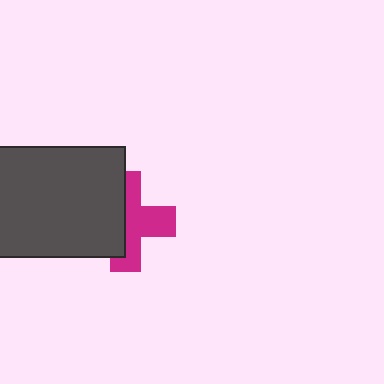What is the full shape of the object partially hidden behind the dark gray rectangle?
The partially hidden object is a magenta cross.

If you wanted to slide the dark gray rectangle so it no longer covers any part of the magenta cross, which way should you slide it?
Slide it left — that is the most direct way to separate the two shapes.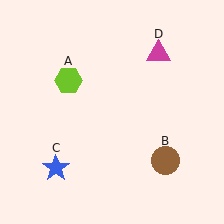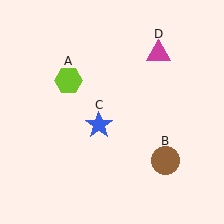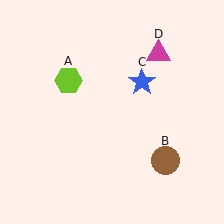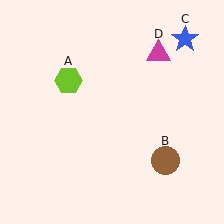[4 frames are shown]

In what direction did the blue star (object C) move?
The blue star (object C) moved up and to the right.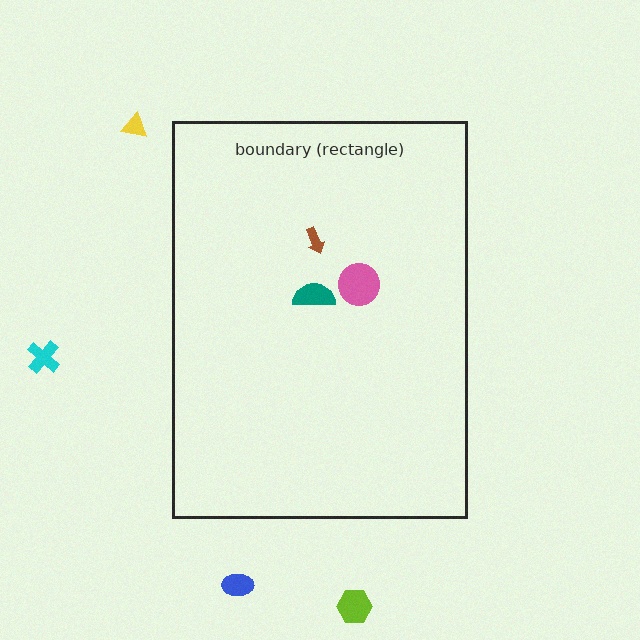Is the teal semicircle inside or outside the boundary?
Inside.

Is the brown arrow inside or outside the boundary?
Inside.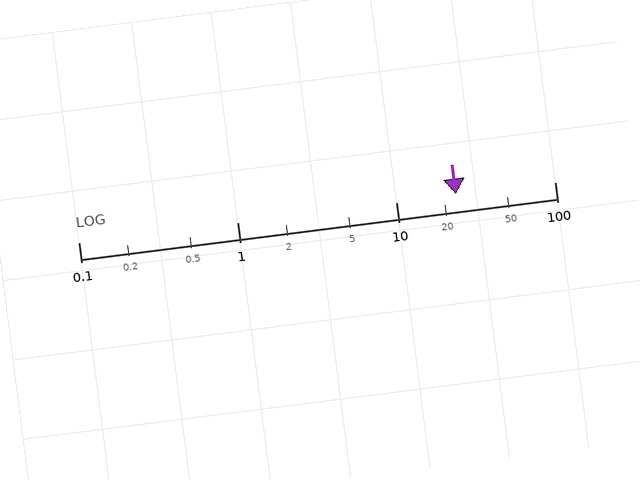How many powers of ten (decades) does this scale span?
The scale spans 3 decades, from 0.1 to 100.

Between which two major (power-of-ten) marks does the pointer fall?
The pointer is between 10 and 100.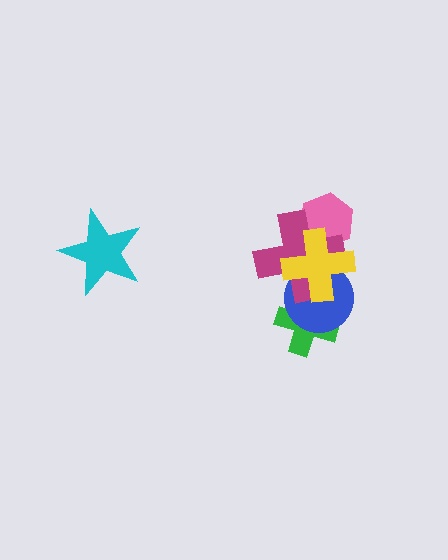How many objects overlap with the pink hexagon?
2 objects overlap with the pink hexagon.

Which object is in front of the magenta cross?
The yellow cross is in front of the magenta cross.